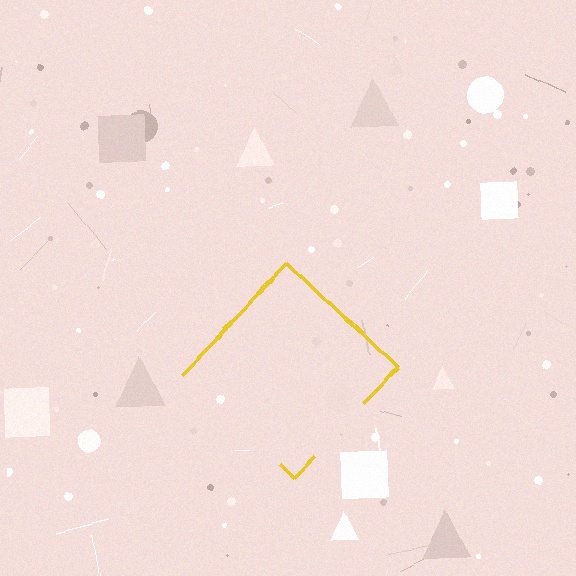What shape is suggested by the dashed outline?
The dashed outline suggests a diamond.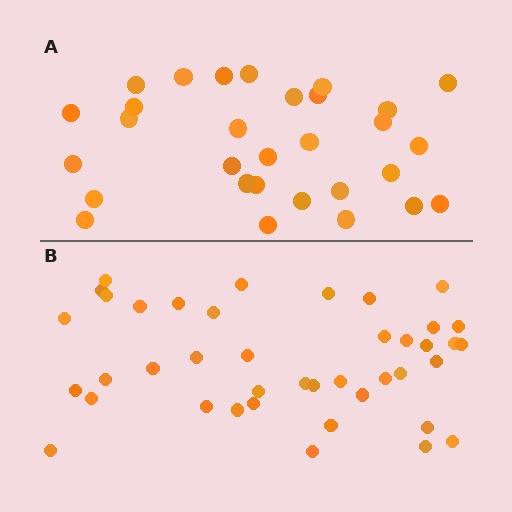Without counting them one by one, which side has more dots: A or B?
Region B (the bottom region) has more dots.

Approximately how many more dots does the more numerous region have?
Region B has roughly 12 or so more dots than region A.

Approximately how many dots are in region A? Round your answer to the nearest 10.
About 30 dots.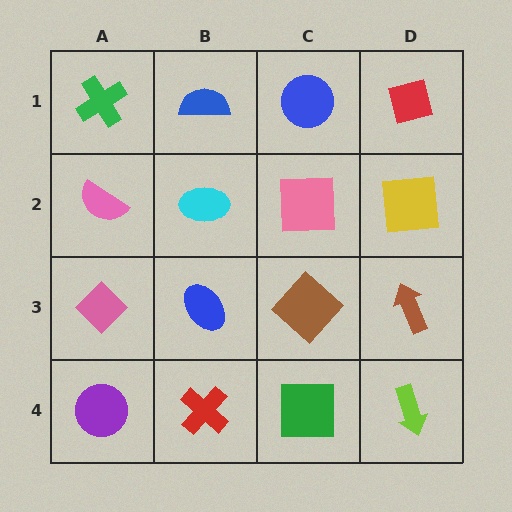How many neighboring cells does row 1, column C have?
3.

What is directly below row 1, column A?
A pink semicircle.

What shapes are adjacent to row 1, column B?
A cyan ellipse (row 2, column B), a green cross (row 1, column A), a blue circle (row 1, column C).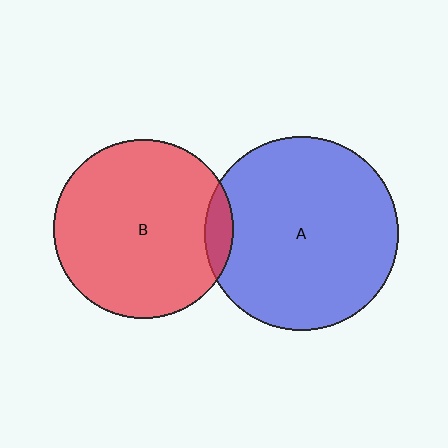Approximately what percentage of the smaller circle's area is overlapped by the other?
Approximately 10%.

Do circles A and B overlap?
Yes.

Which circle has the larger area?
Circle A (blue).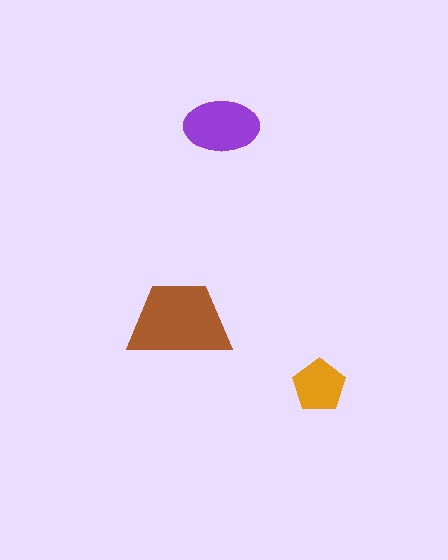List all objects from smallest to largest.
The orange pentagon, the purple ellipse, the brown trapezoid.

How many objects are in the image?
There are 3 objects in the image.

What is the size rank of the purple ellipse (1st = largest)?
2nd.